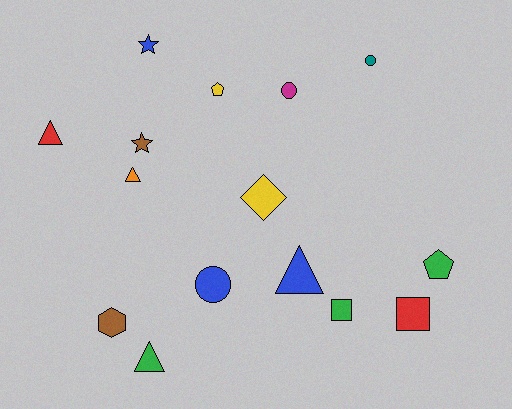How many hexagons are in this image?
There is 1 hexagon.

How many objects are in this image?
There are 15 objects.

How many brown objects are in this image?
There are 2 brown objects.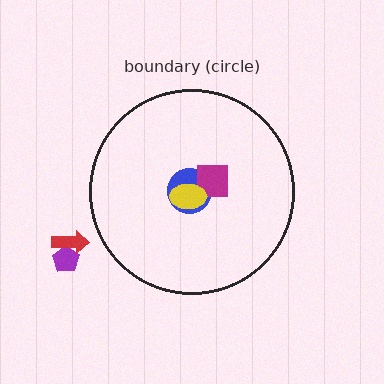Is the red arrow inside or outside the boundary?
Outside.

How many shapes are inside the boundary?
3 inside, 2 outside.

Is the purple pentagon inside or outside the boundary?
Outside.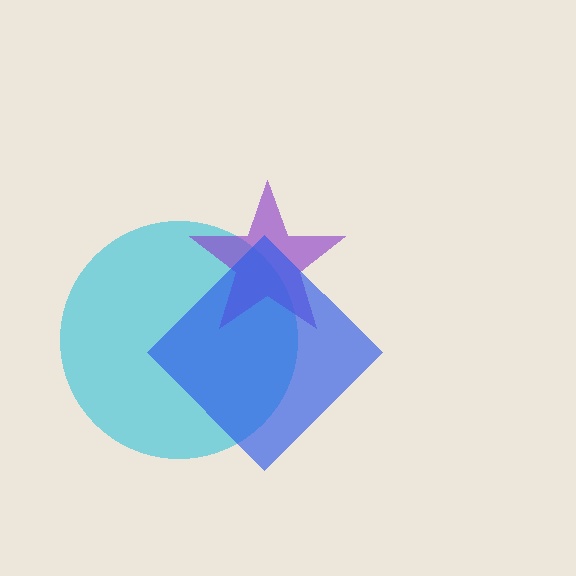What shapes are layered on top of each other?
The layered shapes are: a cyan circle, a purple star, a blue diamond.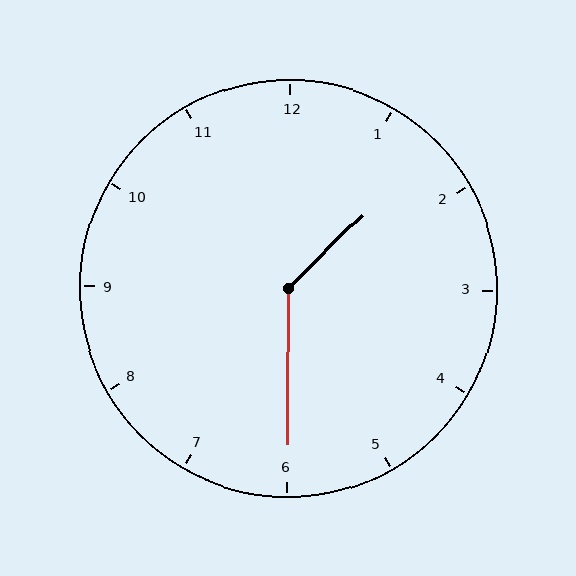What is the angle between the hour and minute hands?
Approximately 135 degrees.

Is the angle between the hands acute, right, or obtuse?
It is obtuse.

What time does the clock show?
1:30.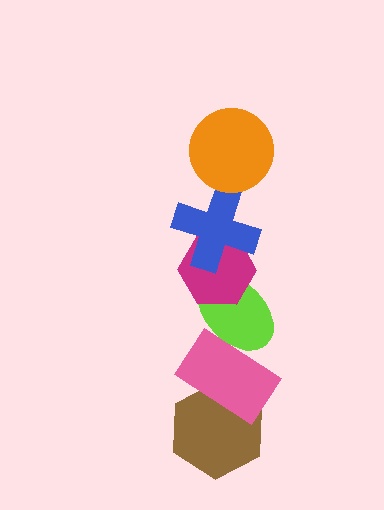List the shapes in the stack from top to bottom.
From top to bottom: the orange circle, the blue cross, the magenta hexagon, the lime ellipse, the pink rectangle, the brown hexagon.